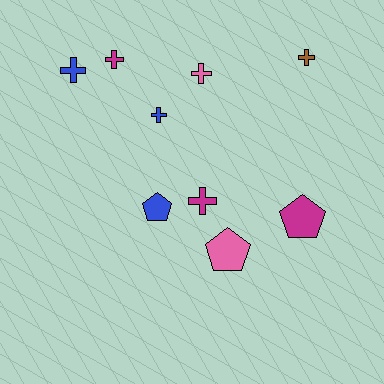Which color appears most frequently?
Magenta, with 3 objects.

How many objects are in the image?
There are 9 objects.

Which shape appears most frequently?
Cross, with 6 objects.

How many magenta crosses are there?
There are 2 magenta crosses.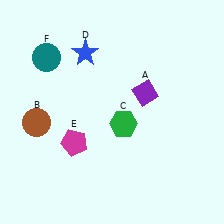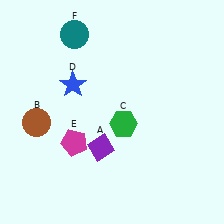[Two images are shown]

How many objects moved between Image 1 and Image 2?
3 objects moved between the two images.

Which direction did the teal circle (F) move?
The teal circle (F) moved right.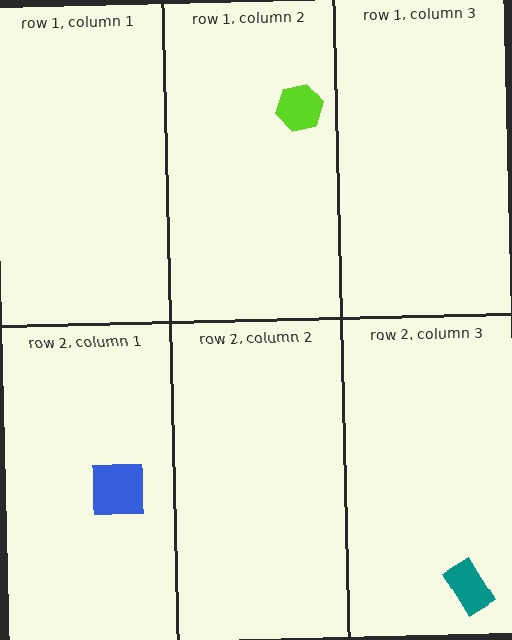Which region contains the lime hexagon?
The row 1, column 2 region.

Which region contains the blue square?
The row 2, column 1 region.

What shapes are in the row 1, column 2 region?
The lime hexagon.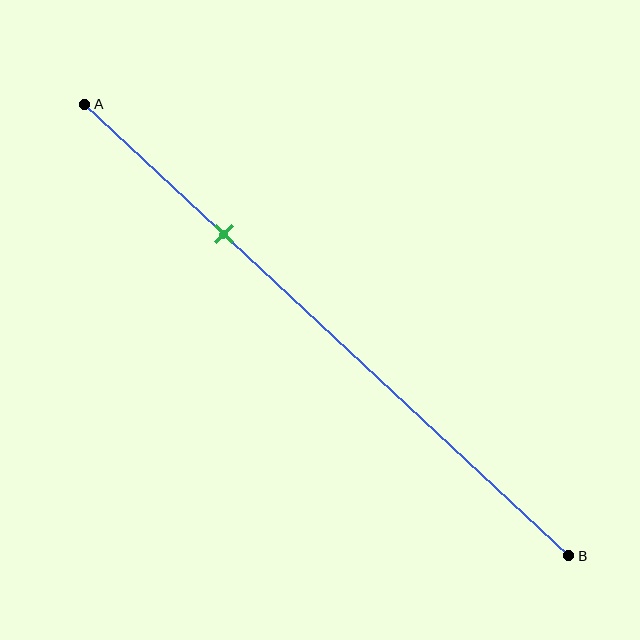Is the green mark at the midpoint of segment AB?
No, the mark is at about 30% from A, not at the 50% midpoint.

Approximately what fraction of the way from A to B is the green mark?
The green mark is approximately 30% of the way from A to B.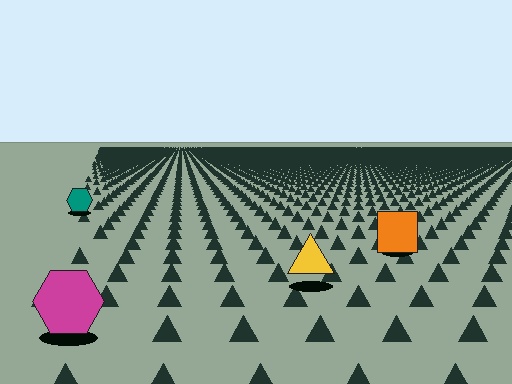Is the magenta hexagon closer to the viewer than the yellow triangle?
Yes. The magenta hexagon is closer — you can tell from the texture gradient: the ground texture is coarser near it.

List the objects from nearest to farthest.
From nearest to farthest: the magenta hexagon, the yellow triangle, the orange square, the teal hexagon.